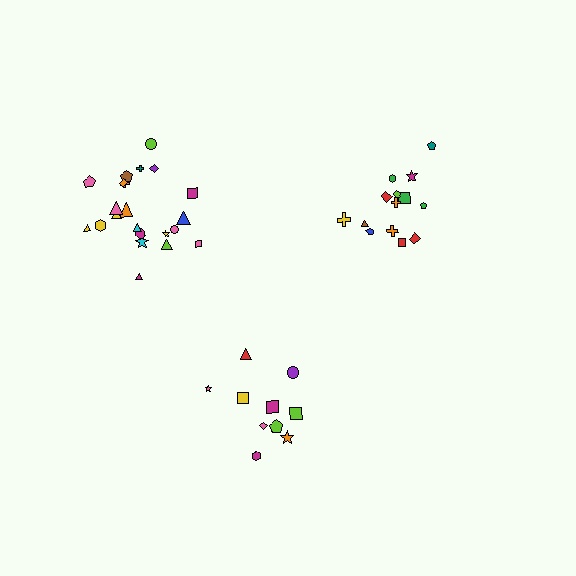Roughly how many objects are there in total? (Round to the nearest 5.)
Roughly 45 objects in total.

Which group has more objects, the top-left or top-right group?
The top-left group.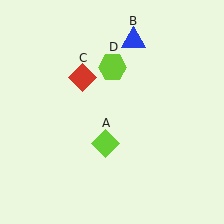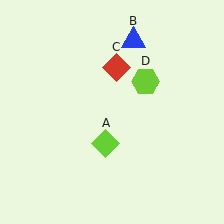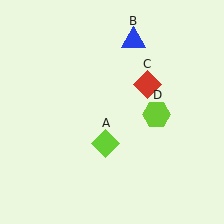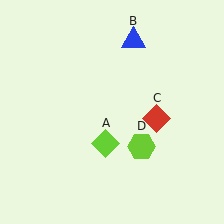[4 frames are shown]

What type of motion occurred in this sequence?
The red diamond (object C), lime hexagon (object D) rotated clockwise around the center of the scene.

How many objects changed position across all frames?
2 objects changed position: red diamond (object C), lime hexagon (object D).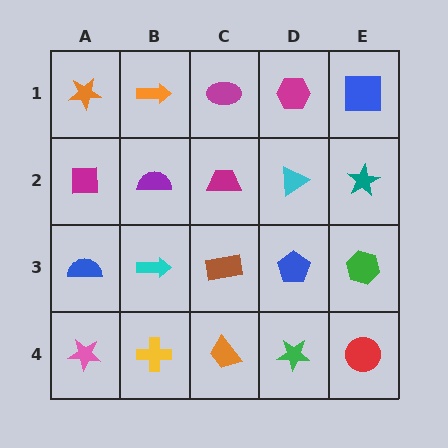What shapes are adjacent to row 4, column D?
A blue pentagon (row 3, column D), an orange trapezoid (row 4, column C), a red circle (row 4, column E).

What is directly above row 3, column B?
A purple semicircle.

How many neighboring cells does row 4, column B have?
3.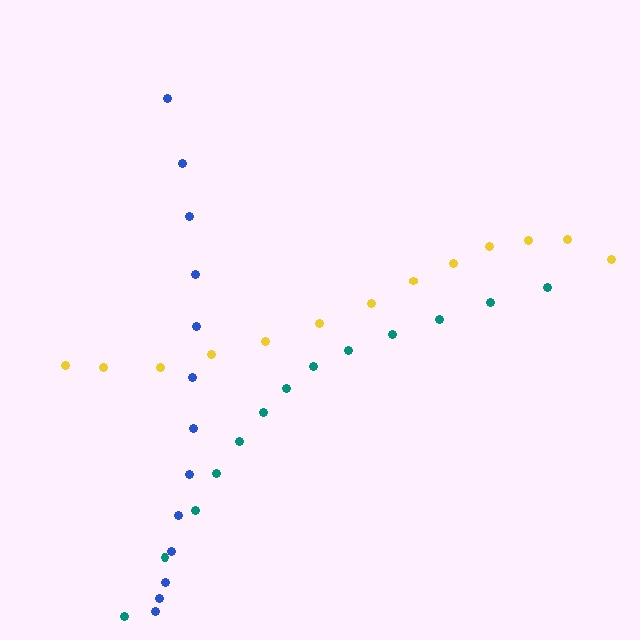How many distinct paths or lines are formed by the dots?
There are 3 distinct paths.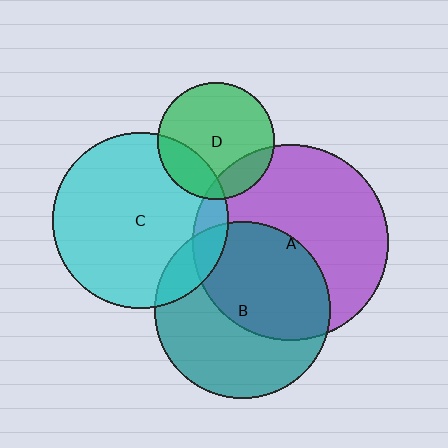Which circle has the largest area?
Circle A (purple).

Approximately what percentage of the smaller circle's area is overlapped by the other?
Approximately 25%.